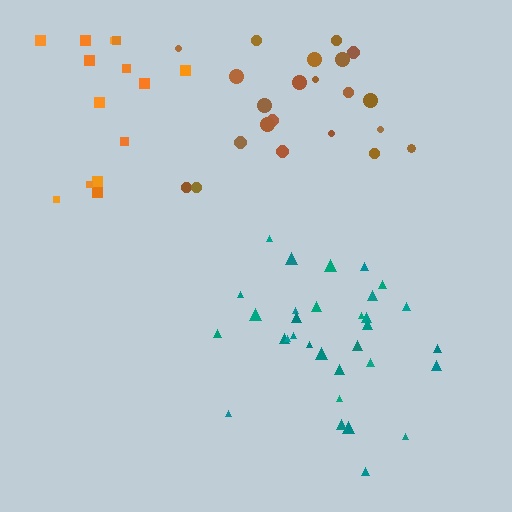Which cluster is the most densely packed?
Teal.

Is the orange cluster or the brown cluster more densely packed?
Brown.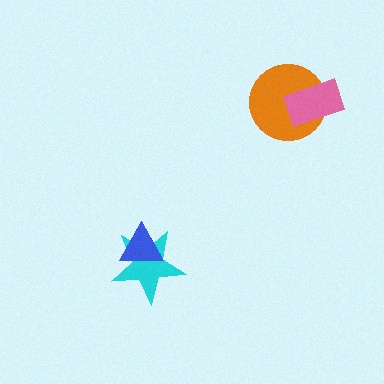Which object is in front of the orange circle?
The pink rectangle is in front of the orange circle.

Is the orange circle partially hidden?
Yes, it is partially covered by another shape.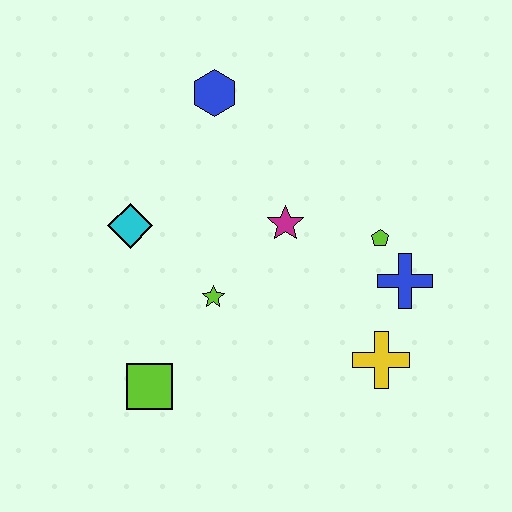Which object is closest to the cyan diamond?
The lime star is closest to the cyan diamond.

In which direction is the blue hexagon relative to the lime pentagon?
The blue hexagon is to the left of the lime pentagon.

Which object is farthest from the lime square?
The blue hexagon is farthest from the lime square.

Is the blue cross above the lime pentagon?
No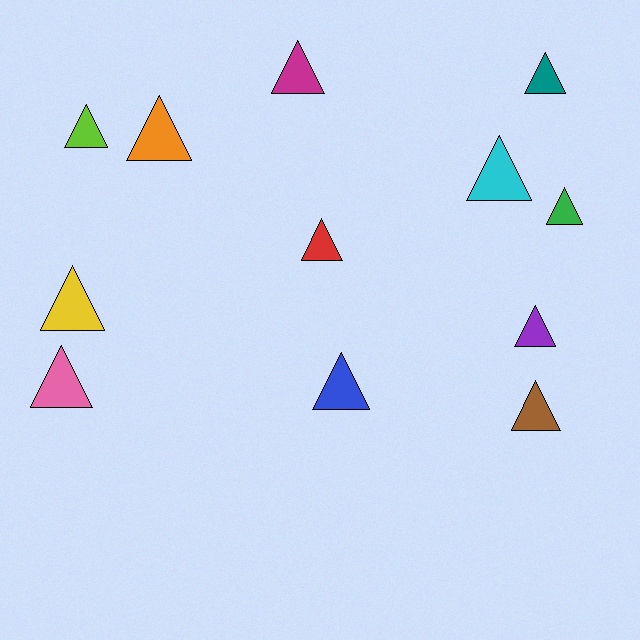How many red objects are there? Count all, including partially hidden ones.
There is 1 red object.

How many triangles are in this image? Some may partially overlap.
There are 12 triangles.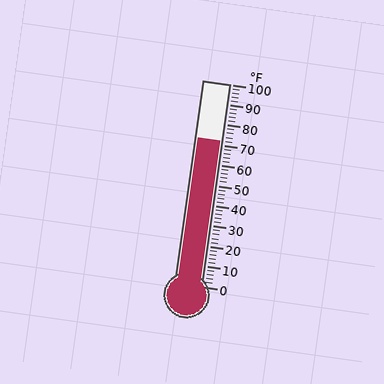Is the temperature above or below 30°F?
The temperature is above 30°F.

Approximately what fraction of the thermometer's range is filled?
The thermometer is filled to approximately 70% of its range.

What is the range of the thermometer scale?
The thermometer scale ranges from 0°F to 100°F.